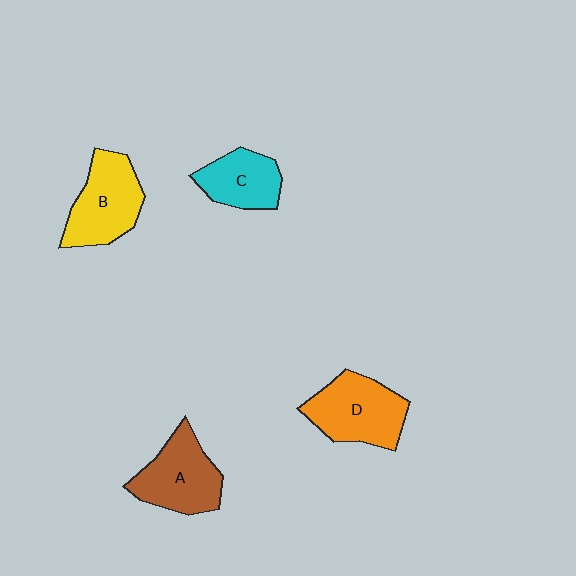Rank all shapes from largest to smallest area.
From largest to smallest: D (orange), B (yellow), A (brown), C (cyan).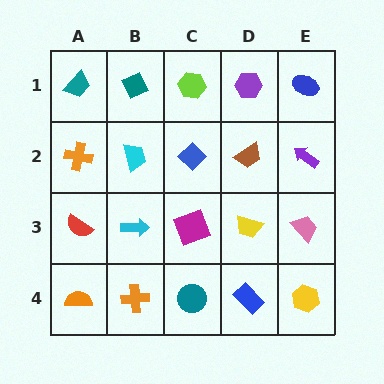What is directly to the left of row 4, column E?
A blue rectangle.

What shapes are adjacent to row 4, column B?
A cyan arrow (row 3, column B), an orange semicircle (row 4, column A), a teal circle (row 4, column C).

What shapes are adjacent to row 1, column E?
A purple arrow (row 2, column E), a purple hexagon (row 1, column D).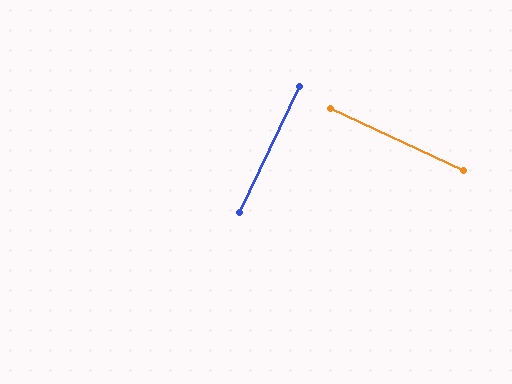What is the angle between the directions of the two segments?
Approximately 89 degrees.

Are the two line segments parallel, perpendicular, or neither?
Perpendicular — they meet at approximately 89°.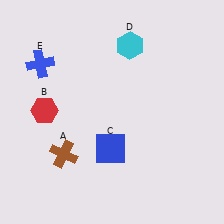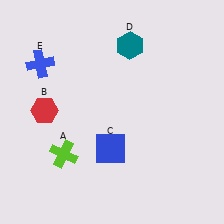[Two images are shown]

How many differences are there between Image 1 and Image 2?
There are 2 differences between the two images.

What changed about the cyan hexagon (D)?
In Image 1, D is cyan. In Image 2, it changed to teal.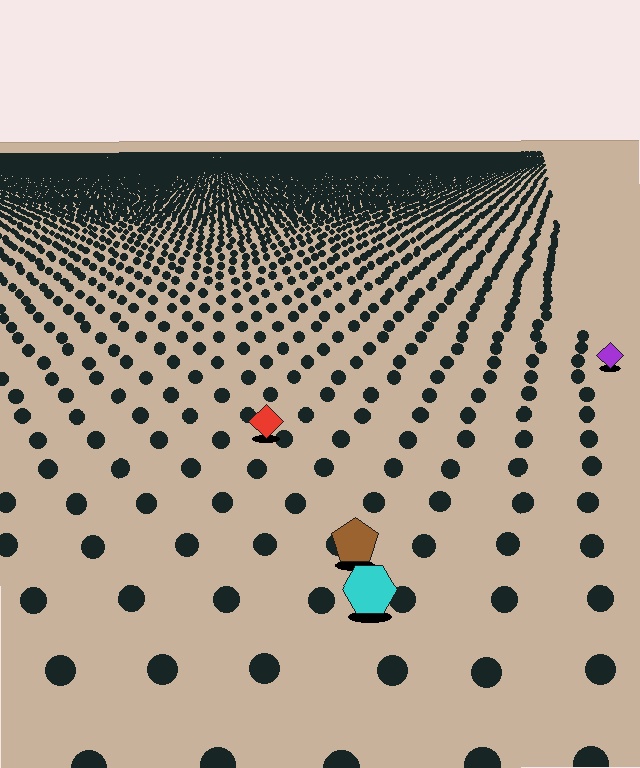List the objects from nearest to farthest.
From nearest to farthest: the cyan hexagon, the brown pentagon, the red diamond, the purple diamond.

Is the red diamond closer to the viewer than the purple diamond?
Yes. The red diamond is closer — you can tell from the texture gradient: the ground texture is coarser near it.